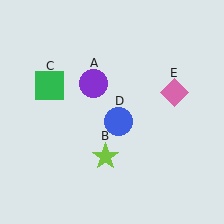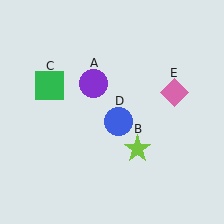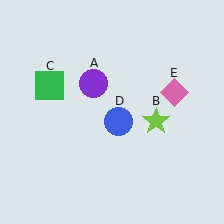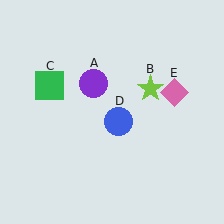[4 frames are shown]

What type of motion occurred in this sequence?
The lime star (object B) rotated counterclockwise around the center of the scene.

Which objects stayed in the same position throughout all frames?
Purple circle (object A) and green square (object C) and blue circle (object D) and pink diamond (object E) remained stationary.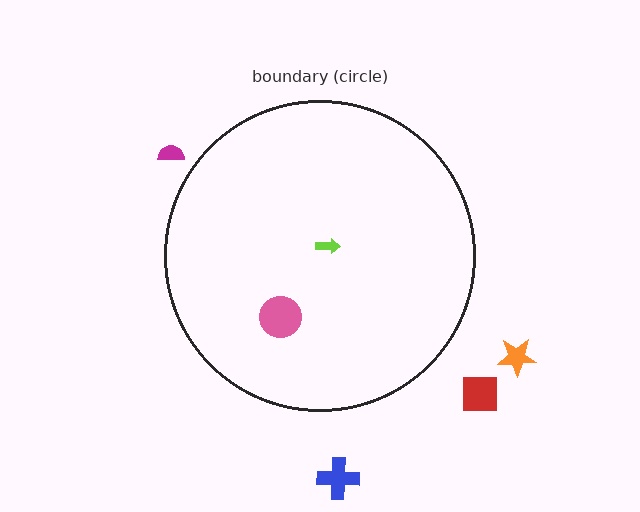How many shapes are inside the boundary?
2 inside, 4 outside.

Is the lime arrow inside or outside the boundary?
Inside.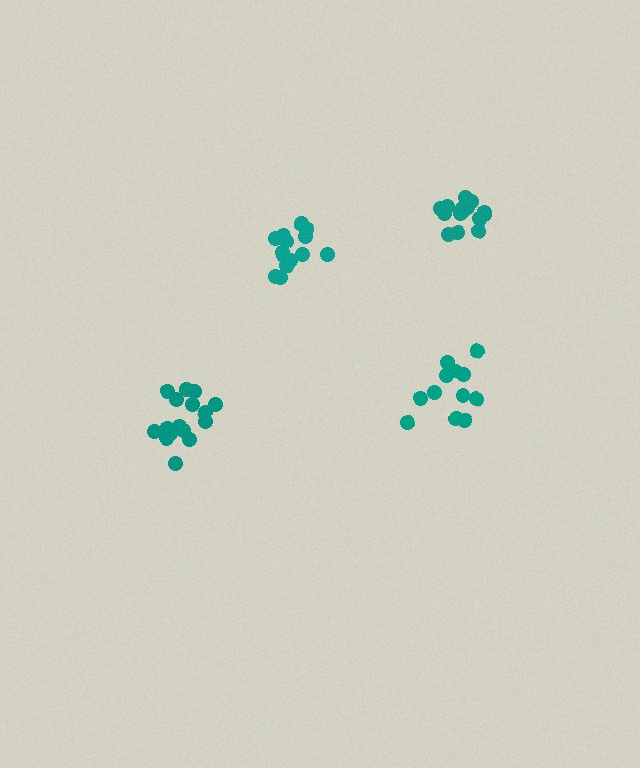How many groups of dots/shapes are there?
There are 4 groups.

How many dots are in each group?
Group 1: 17 dots, Group 2: 14 dots, Group 3: 12 dots, Group 4: 16 dots (59 total).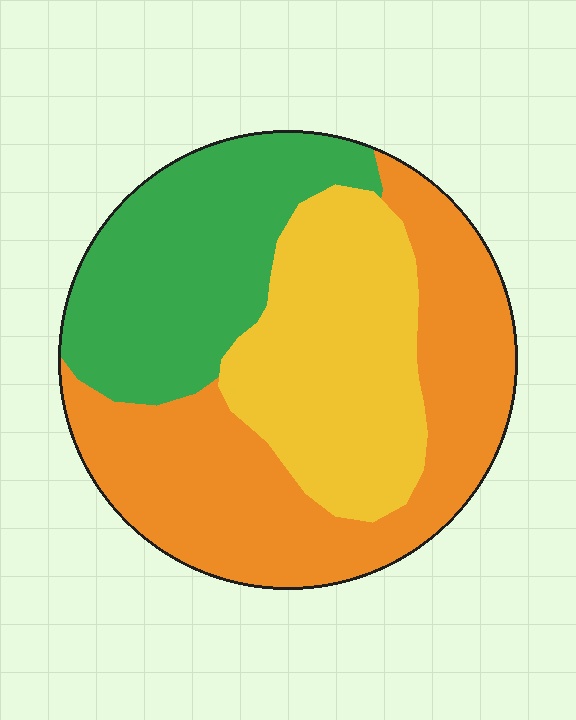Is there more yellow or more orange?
Orange.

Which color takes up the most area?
Orange, at roughly 40%.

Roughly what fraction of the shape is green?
Green takes up between a sixth and a third of the shape.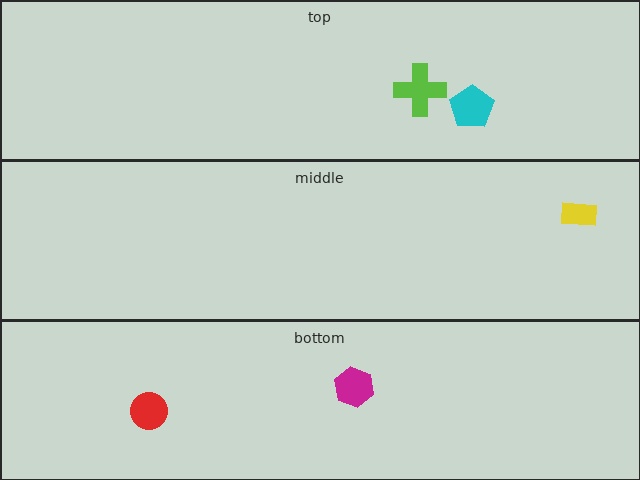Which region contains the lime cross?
The top region.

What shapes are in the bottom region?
The magenta hexagon, the red circle.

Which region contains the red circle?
The bottom region.